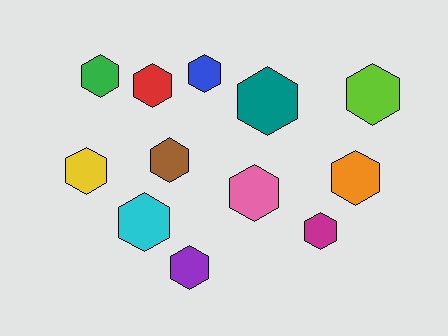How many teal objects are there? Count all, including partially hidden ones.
There is 1 teal object.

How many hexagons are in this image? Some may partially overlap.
There are 12 hexagons.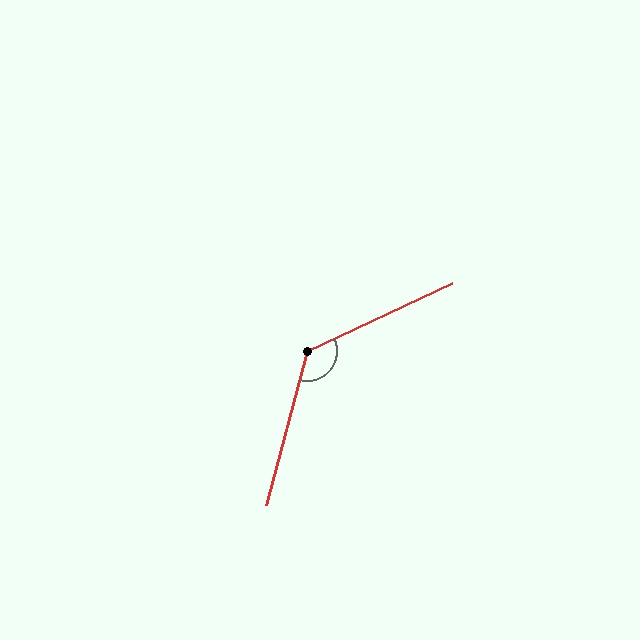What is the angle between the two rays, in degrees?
Approximately 130 degrees.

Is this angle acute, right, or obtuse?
It is obtuse.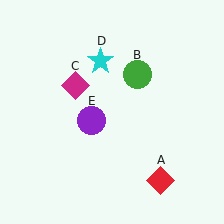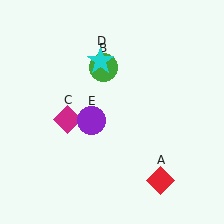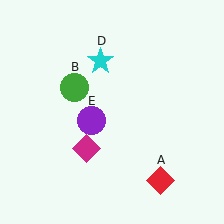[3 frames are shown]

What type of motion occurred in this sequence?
The green circle (object B), magenta diamond (object C) rotated counterclockwise around the center of the scene.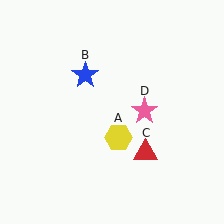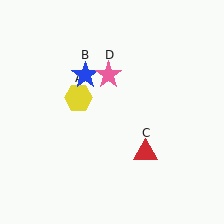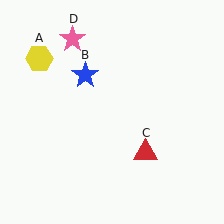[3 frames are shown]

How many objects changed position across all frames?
2 objects changed position: yellow hexagon (object A), pink star (object D).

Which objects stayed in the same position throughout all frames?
Blue star (object B) and red triangle (object C) remained stationary.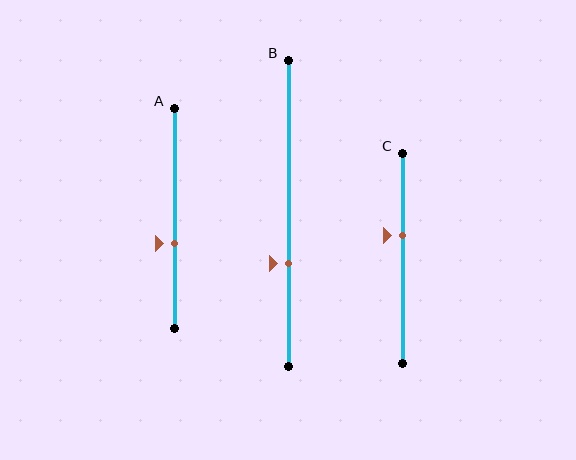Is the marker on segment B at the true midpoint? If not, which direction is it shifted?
No, the marker on segment B is shifted downward by about 16% of the segment length.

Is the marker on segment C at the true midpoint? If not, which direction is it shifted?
No, the marker on segment C is shifted upward by about 11% of the segment length.